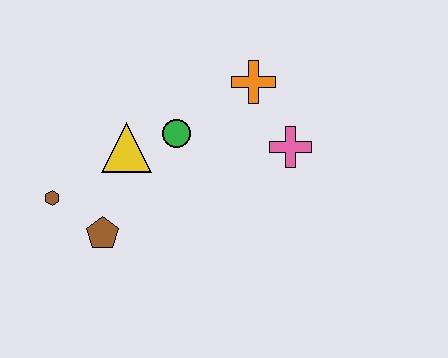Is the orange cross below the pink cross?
No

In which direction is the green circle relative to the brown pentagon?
The green circle is above the brown pentagon.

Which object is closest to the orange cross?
The pink cross is closest to the orange cross.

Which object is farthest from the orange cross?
The brown hexagon is farthest from the orange cross.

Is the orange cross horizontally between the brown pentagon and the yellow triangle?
No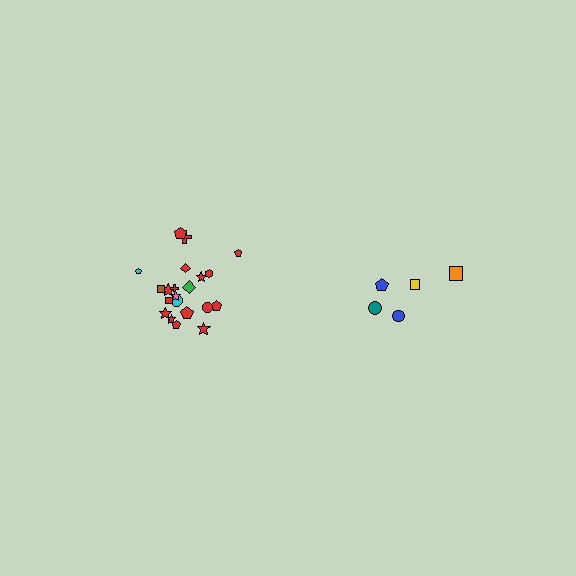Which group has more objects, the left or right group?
The left group.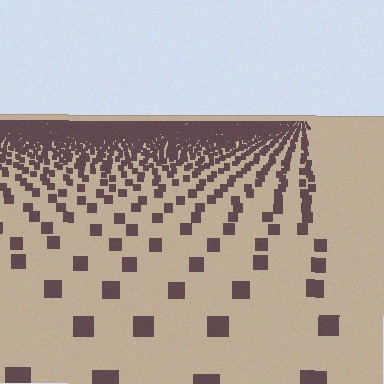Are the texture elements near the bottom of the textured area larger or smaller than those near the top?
Larger. Near the bottom, elements are closer to the viewer and appear at a bigger on-screen size.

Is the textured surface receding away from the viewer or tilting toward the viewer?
The surface is receding away from the viewer. Texture elements get smaller and denser toward the top.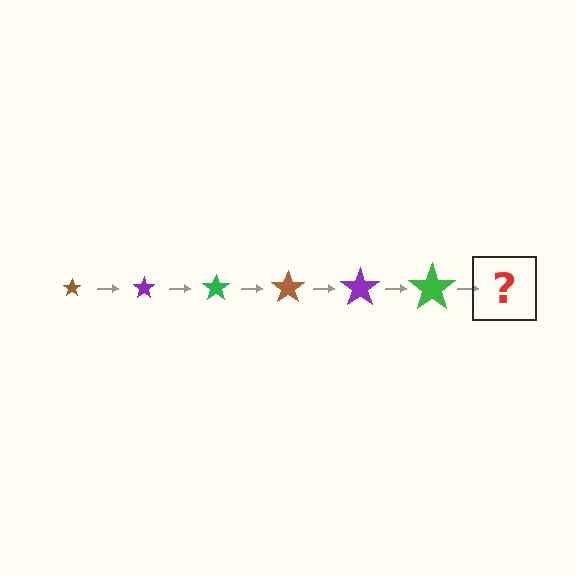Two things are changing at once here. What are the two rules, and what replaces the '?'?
The two rules are that the star grows larger each step and the color cycles through brown, purple, and green. The '?' should be a brown star, larger than the previous one.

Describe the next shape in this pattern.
It should be a brown star, larger than the previous one.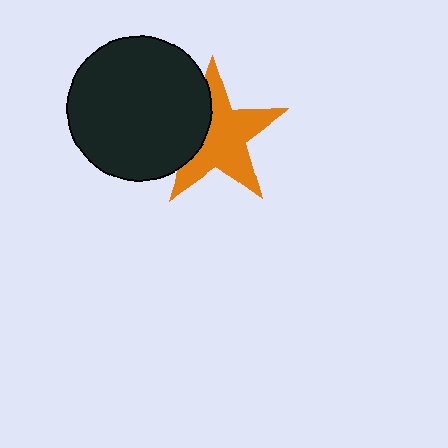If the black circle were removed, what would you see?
You would see the complete orange star.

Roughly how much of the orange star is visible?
Most of it is visible (roughly 69%).